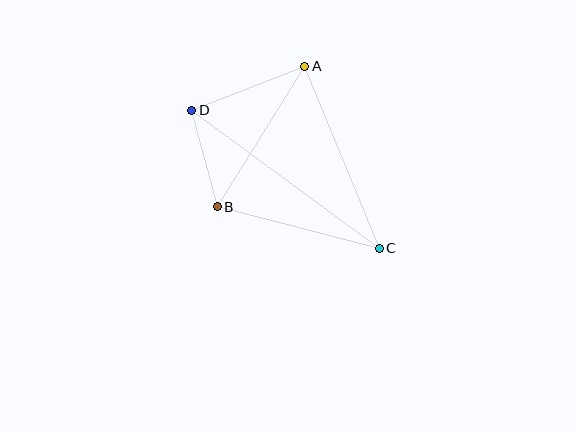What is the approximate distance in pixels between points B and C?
The distance between B and C is approximately 167 pixels.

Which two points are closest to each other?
Points B and D are closest to each other.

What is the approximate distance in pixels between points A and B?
The distance between A and B is approximately 166 pixels.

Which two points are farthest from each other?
Points C and D are farthest from each other.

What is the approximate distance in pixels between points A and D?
The distance between A and D is approximately 121 pixels.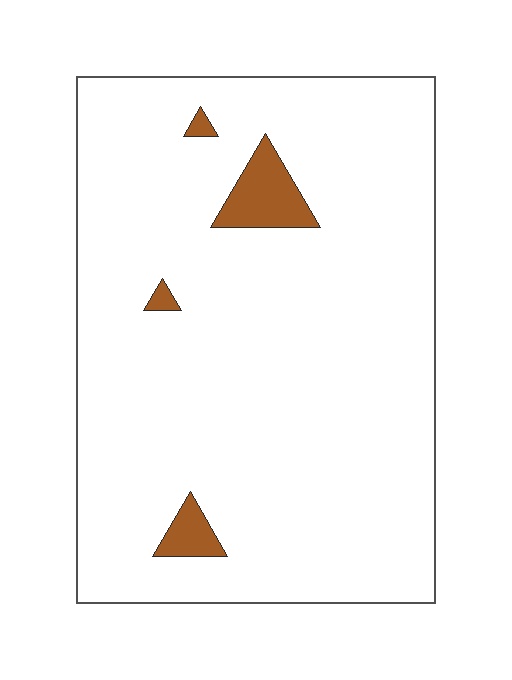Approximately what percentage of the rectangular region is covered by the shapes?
Approximately 5%.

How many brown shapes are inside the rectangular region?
4.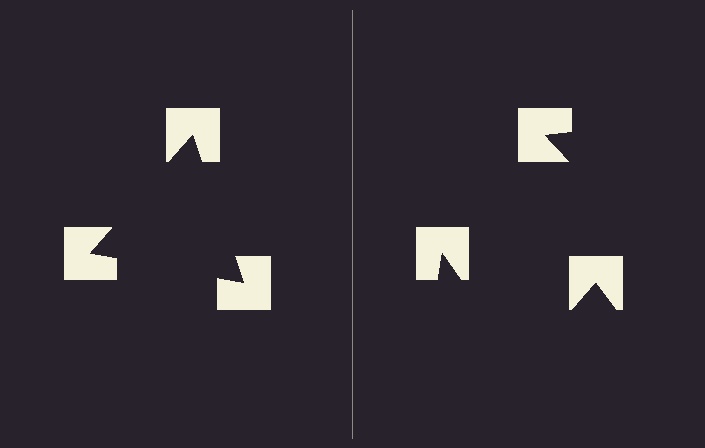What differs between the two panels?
The notched squares are positioned identically on both sides; only the wedge orientations differ. On the left they align to a triangle; on the right they are misaligned.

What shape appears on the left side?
An illusory triangle.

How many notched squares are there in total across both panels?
6 — 3 on each side.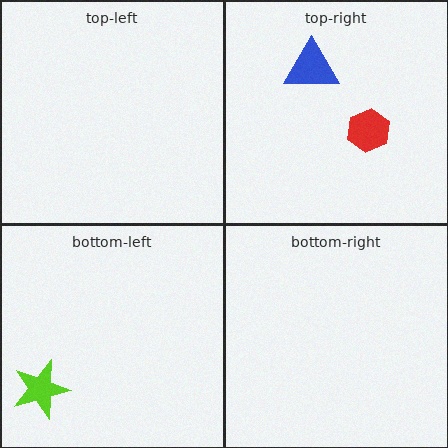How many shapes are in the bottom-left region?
1.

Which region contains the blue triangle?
The top-right region.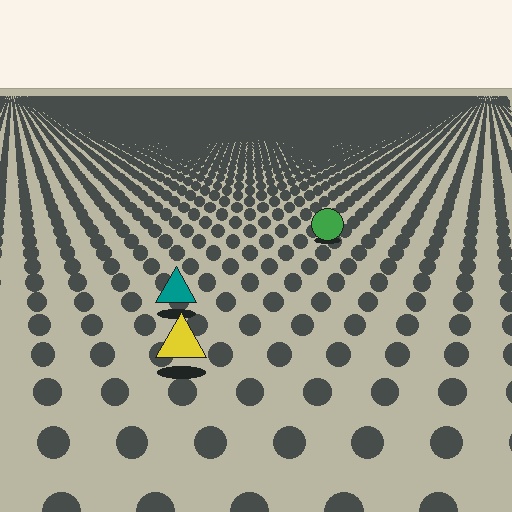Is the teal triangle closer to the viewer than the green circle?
Yes. The teal triangle is closer — you can tell from the texture gradient: the ground texture is coarser near it.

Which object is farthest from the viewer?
The green circle is farthest from the viewer. It appears smaller and the ground texture around it is denser.